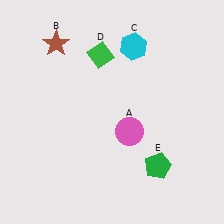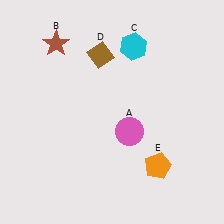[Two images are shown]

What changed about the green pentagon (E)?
In Image 1, E is green. In Image 2, it changed to orange.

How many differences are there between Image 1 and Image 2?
There are 2 differences between the two images.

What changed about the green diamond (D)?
In Image 1, D is green. In Image 2, it changed to brown.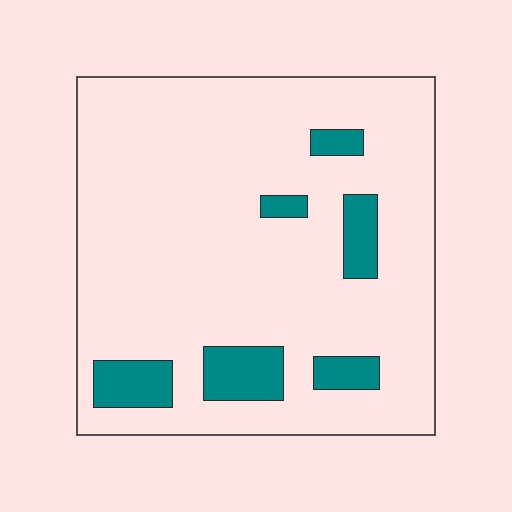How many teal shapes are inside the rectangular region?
6.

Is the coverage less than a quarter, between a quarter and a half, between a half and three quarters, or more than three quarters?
Less than a quarter.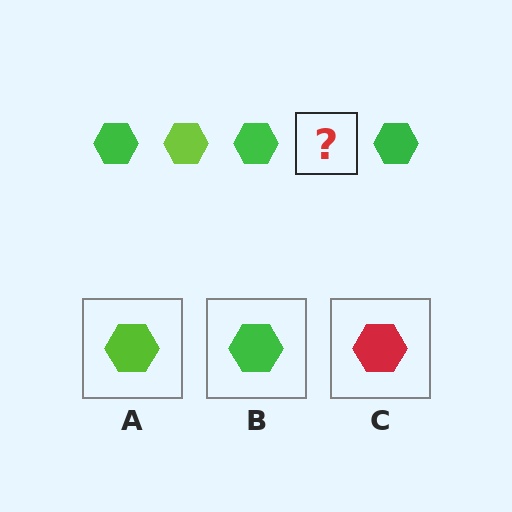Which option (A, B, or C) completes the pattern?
A.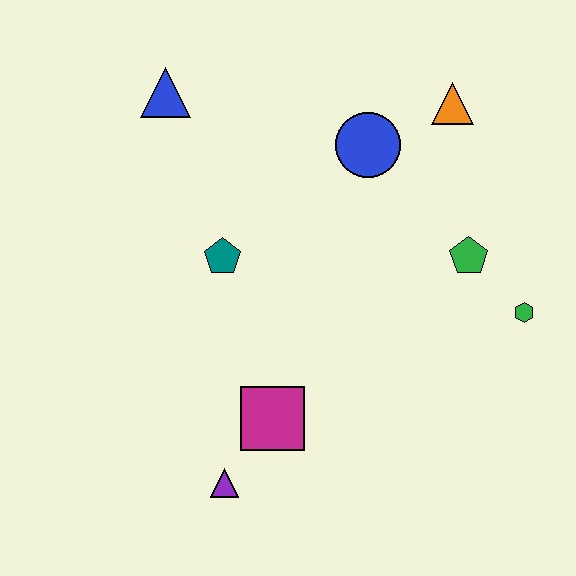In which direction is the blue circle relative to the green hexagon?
The blue circle is above the green hexagon.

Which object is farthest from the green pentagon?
The blue triangle is farthest from the green pentagon.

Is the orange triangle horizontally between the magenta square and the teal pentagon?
No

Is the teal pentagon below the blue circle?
Yes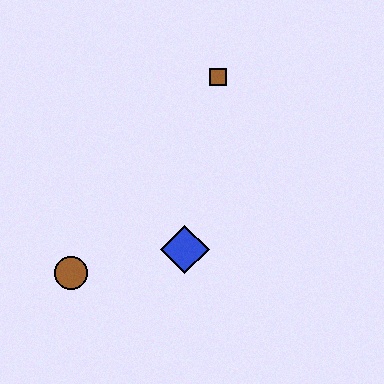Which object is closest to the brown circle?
The blue diamond is closest to the brown circle.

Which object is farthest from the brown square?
The brown circle is farthest from the brown square.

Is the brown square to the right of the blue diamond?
Yes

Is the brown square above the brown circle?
Yes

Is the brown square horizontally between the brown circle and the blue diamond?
No